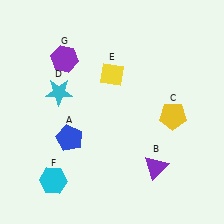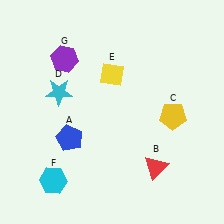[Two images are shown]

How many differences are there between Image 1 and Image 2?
There is 1 difference between the two images.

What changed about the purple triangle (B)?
In Image 1, B is purple. In Image 2, it changed to red.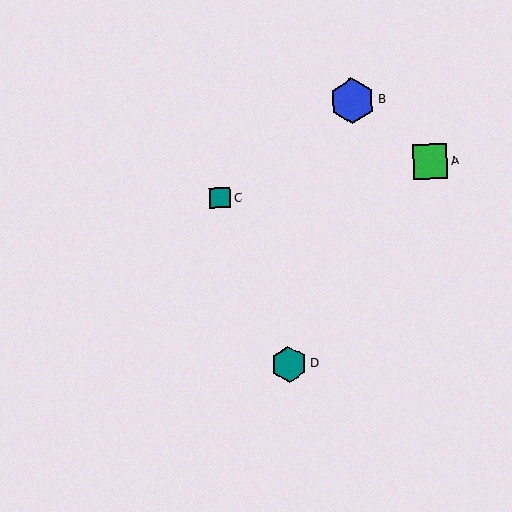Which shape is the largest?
The blue hexagon (labeled B) is the largest.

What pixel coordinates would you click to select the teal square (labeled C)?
Click at (220, 198) to select the teal square C.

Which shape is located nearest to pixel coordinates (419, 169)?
The green square (labeled A) at (430, 161) is nearest to that location.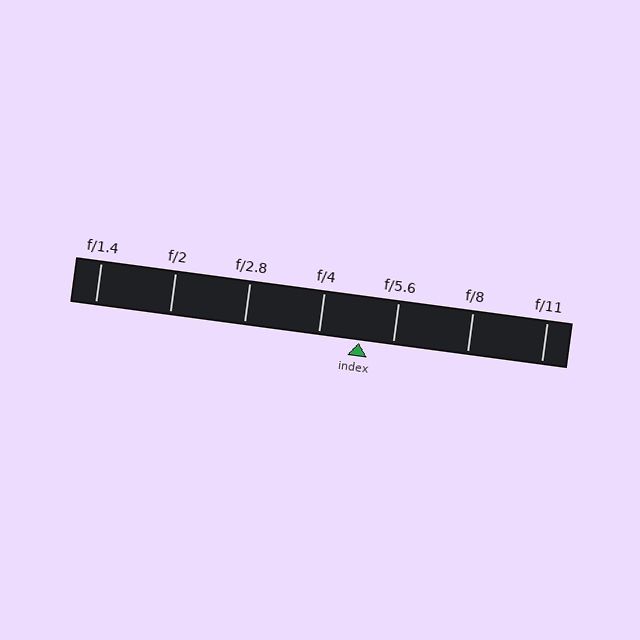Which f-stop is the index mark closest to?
The index mark is closest to f/5.6.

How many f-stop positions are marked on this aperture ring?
There are 7 f-stop positions marked.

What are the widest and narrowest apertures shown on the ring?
The widest aperture shown is f/1.4 and the narrowest is f/11.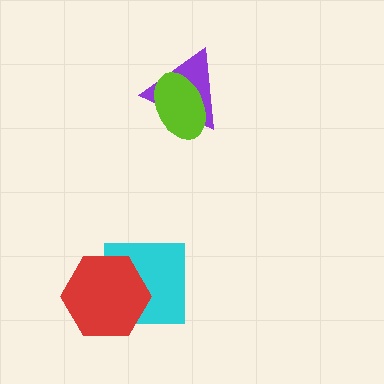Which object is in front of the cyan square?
The red hexagon is in front of the cyan square.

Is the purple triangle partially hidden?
Yes, it is partially covered by another shape.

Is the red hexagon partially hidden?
No, no other shape covers it.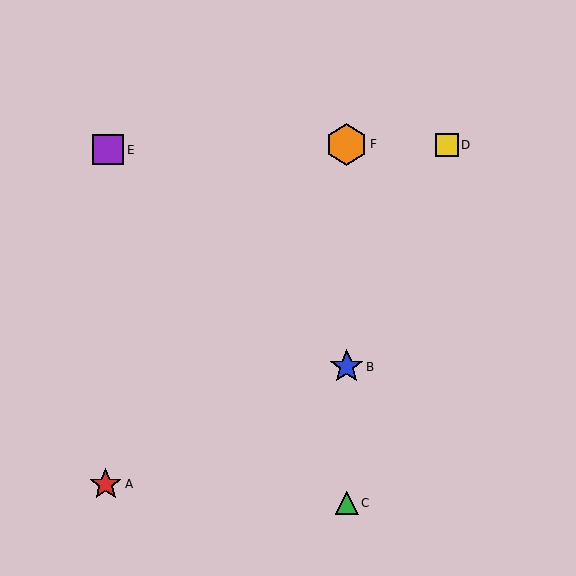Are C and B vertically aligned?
Yes, both are at x≈347.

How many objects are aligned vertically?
3 objects (B, C, F) are aligned vertically.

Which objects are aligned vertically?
Objects B, C, F are aligned vertically.